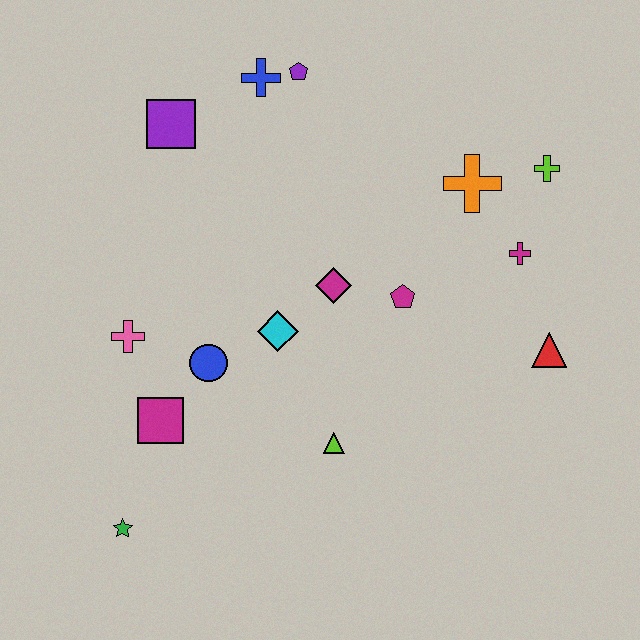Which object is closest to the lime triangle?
The cyan diamond is closest to the lime triangle.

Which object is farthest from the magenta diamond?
The green star is farthest from the magenta diamond.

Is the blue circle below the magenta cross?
Yes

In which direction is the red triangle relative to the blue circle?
The red triangle is to the right of the blue circle.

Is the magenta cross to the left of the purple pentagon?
No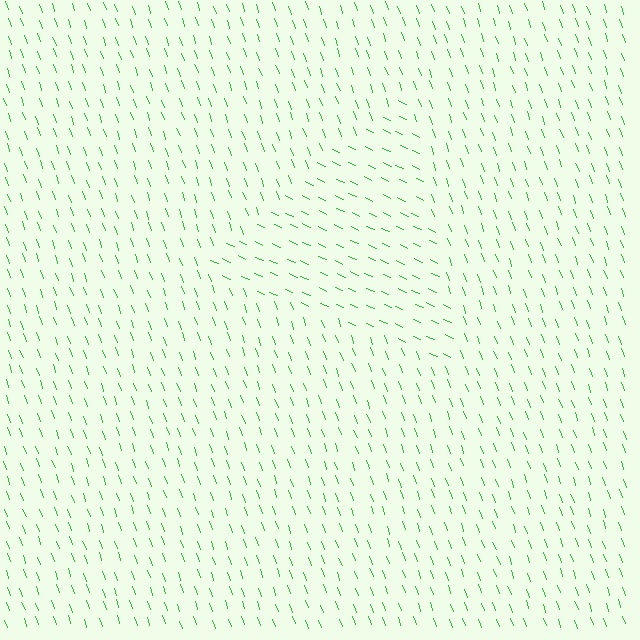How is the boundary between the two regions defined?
The boundary is defined purely by a change in line orientation (approximately 45 degrees difference). All lines are the same color and thickness.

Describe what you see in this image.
The image is filled with small green line segments. A triangle region in the image has lines oriented differently from the surrounding lines, creating a visible texture boundary.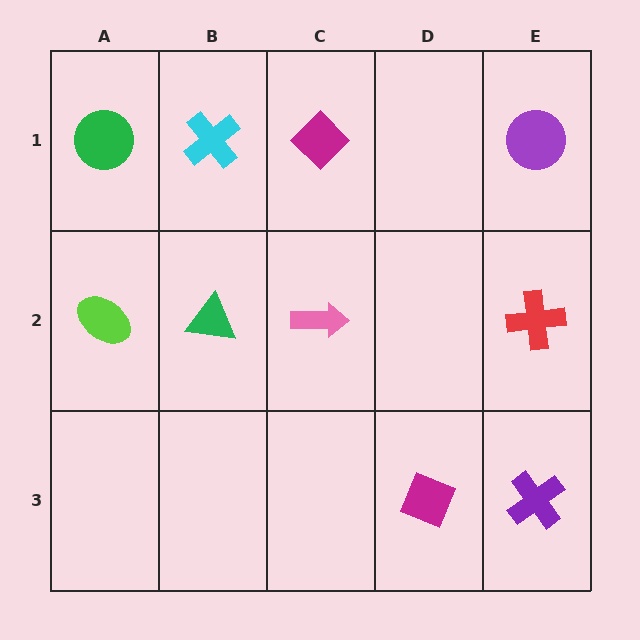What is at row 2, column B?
A green triangle.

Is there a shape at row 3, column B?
No, that cell is empty.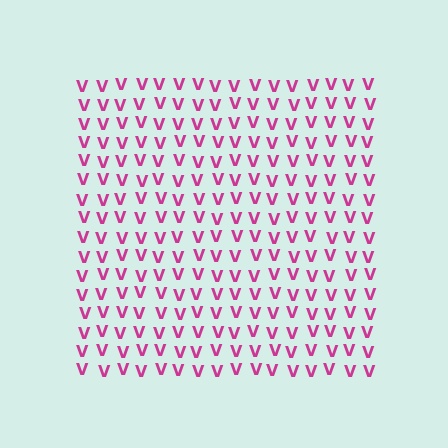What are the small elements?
The small elements are letter V's.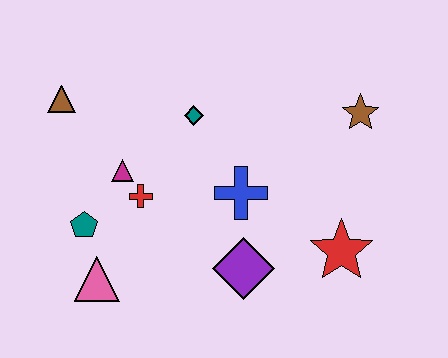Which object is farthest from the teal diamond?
The red star is farthest from the teal diamond.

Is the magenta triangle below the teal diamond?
Yes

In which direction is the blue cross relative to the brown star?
The blue cross is to the left of the brown star.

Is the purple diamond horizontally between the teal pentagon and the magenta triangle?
No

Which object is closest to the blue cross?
The purple diamond is closest to the blue cross.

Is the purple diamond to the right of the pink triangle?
Yes